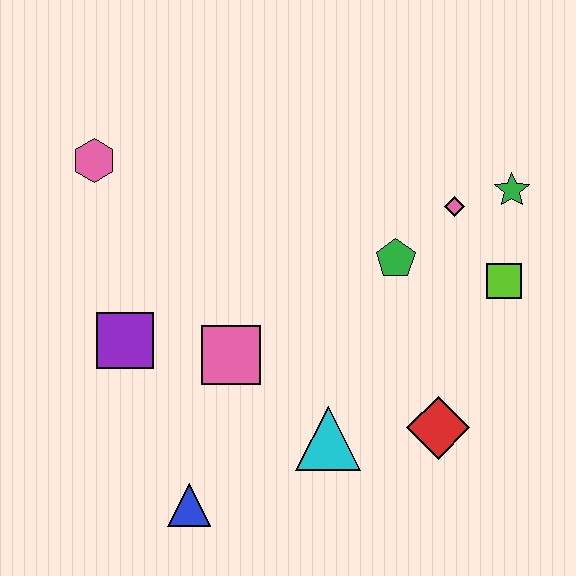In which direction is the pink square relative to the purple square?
The pink square is to the right of the purple square.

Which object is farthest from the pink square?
The green star is farthest from the pink square.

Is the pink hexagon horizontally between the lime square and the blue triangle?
No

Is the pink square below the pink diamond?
Yes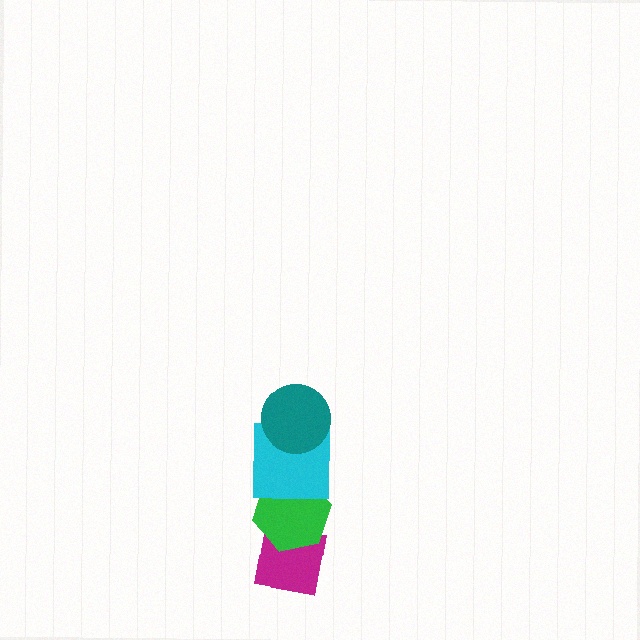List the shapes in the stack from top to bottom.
From top to bottom: the teal circle, the cyan square, the green hexagon, the magenta square.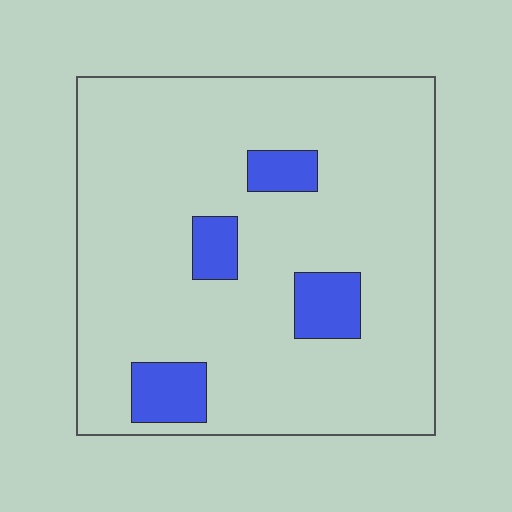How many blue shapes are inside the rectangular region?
4.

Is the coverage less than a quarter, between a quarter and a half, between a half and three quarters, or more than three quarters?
Less than a quarter.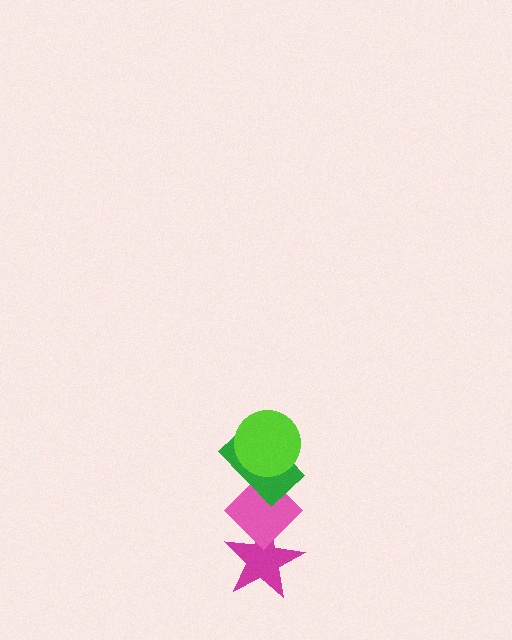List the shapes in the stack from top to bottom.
From top to bottom: the lime circle, the green rectangle, the pink diamond, the magenta star.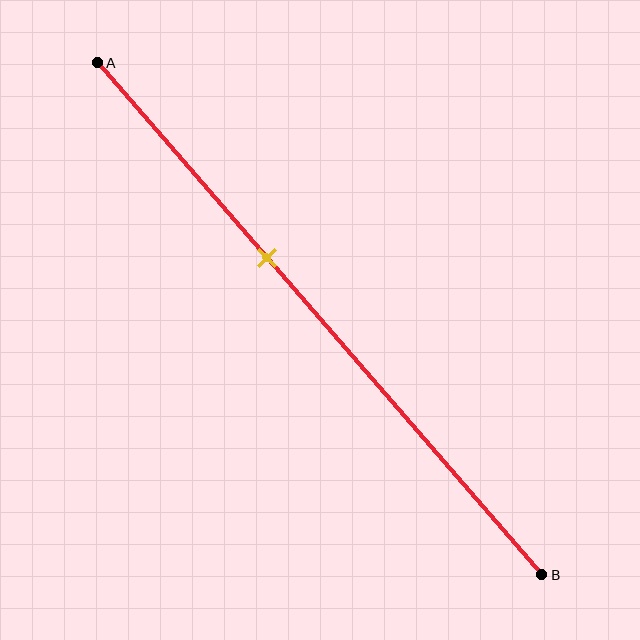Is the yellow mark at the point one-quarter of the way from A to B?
No, the mark is at about 40% from A, not at the 25% one-quarter point.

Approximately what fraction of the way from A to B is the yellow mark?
The yellow mark is approximately 40% of the way from A to B.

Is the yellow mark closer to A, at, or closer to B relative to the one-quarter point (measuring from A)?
The yellow mark is closer to point B than the one-quarter point of segment AB.